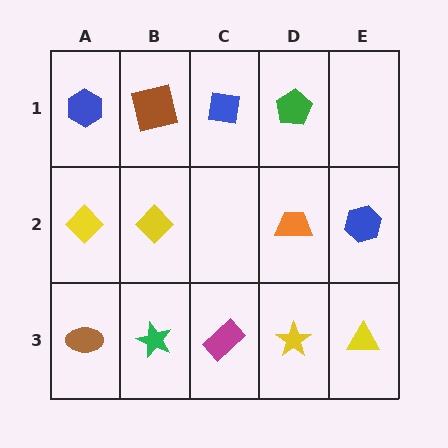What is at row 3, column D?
A yellow star.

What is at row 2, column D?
An orange trapezoid.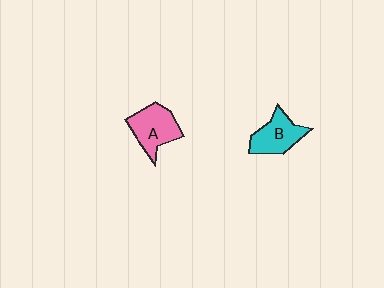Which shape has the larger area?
Shape A (pink).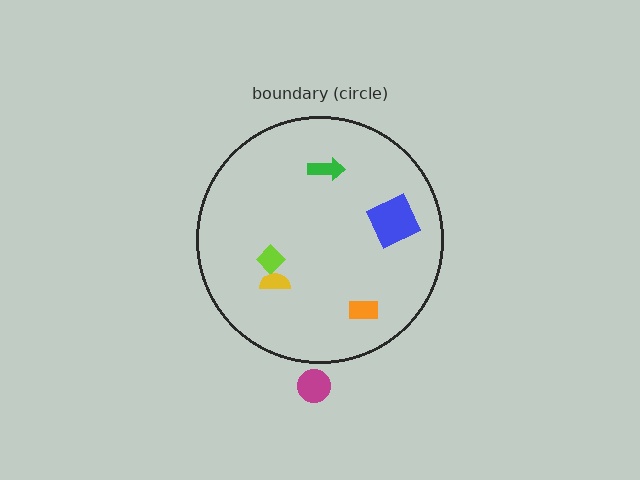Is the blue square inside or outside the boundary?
Inside.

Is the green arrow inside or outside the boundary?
Inside.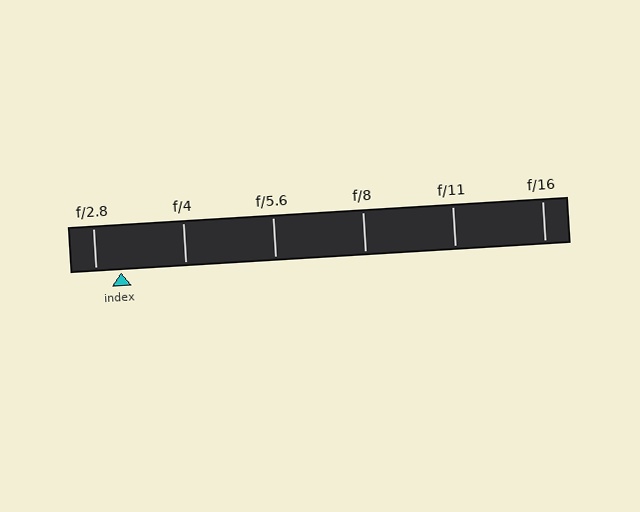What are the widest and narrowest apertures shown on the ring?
The widest aperture shown is f/2.8 and the narrowest is f/16.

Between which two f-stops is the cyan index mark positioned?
The index mark is between f/2.8 and f/4.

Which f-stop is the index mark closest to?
The index mark is closest to f/2.8.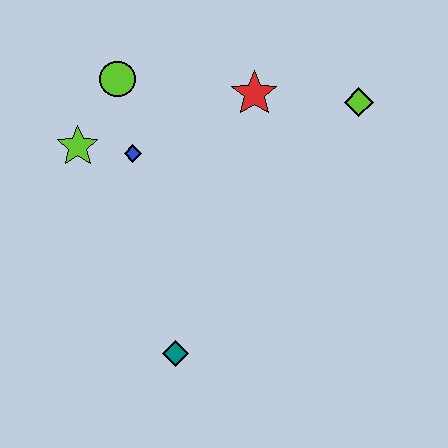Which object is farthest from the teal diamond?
The lime diamond is farthest from the teal diamond.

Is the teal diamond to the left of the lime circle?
No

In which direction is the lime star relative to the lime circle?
The lime star is below the lime circle.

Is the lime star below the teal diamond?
No